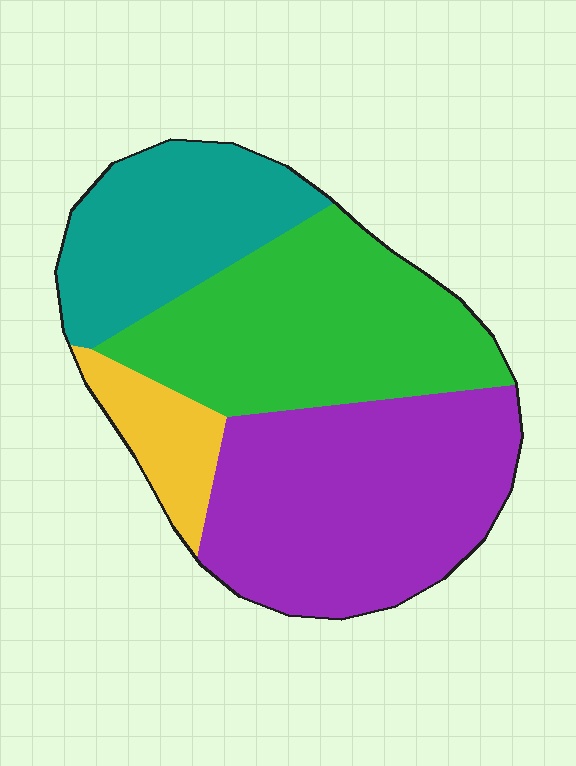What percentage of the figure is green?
Green takes up about one third (1/3) of the figure.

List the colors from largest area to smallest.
From largest to smallest: purple, green, teal, yellow.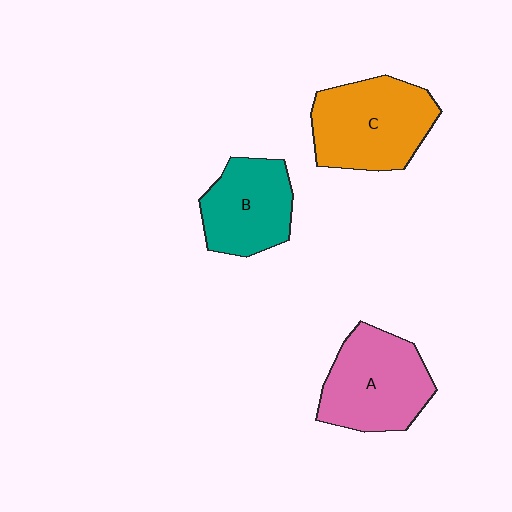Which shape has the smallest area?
Shape B (teal).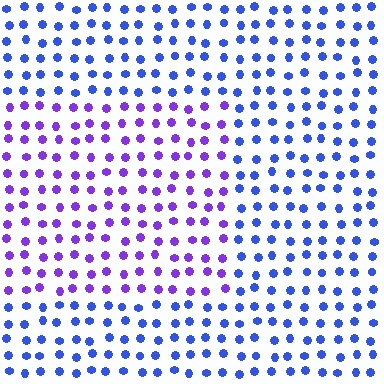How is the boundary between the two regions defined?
The boundary is defined purely by a slight shift in hue (about 40 degrees). Spacing, size, and orientation are identical on both sides.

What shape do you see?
I see a rectangle.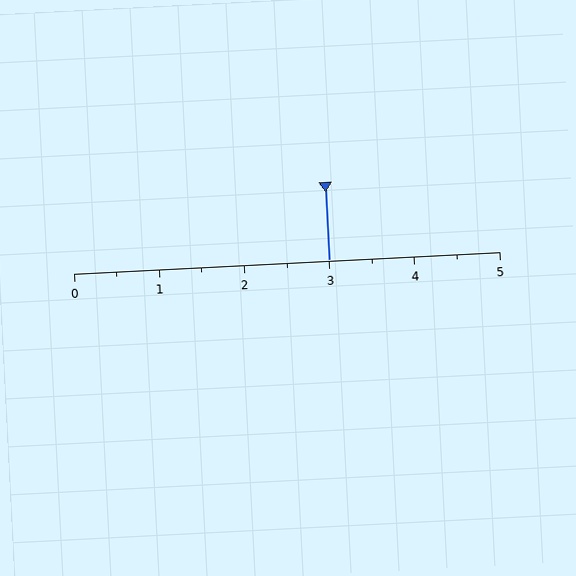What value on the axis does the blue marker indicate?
The marker indicates approximately 3.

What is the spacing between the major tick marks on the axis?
The major ticks are spaced 1 apart.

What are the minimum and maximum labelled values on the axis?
The axis runs from 0 to 5.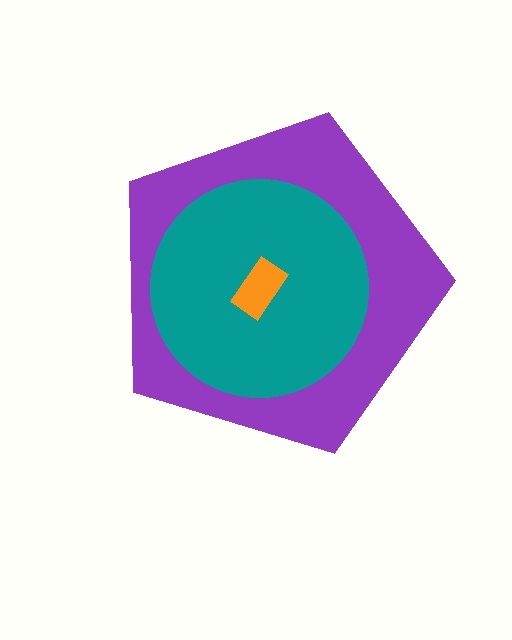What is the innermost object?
The orange rectangle.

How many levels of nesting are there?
3.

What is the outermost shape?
The purple pentagon.